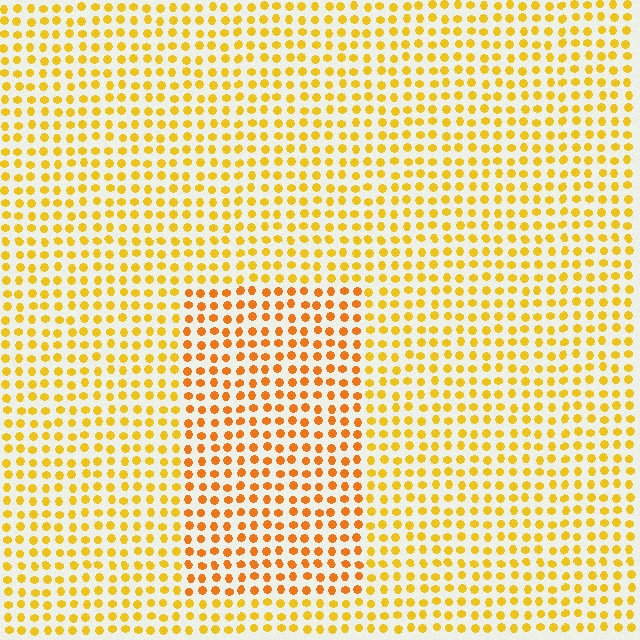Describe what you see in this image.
The image is filled with small yellow elements in a uniform arrangement. A rectangle-shaped region is visible where the elements are tinted to a slightly different hue, forming a subtle color boundary.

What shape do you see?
I see a rectangle.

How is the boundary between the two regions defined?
The boundary is defined purely by a slight shift in hue (about 22 degrees). Spacing, size, and orientation are identical on both sides.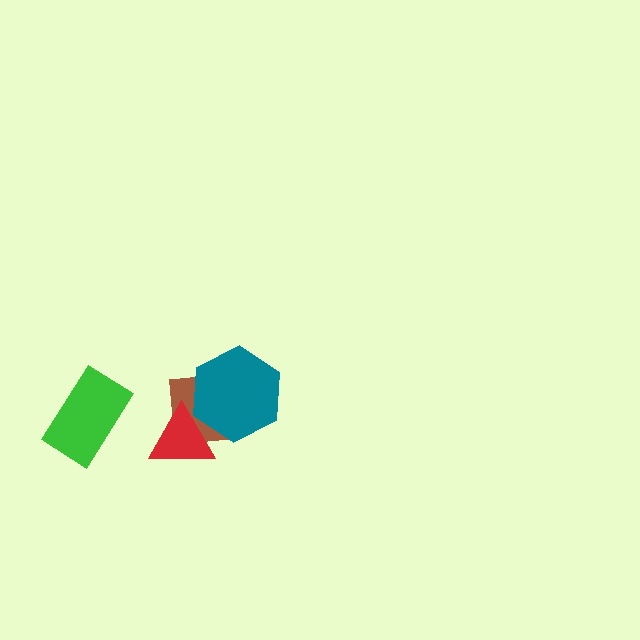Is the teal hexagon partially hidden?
Yes, it is partially covered by another shape.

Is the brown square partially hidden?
Yes, it is partially covered by another shape.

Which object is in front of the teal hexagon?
The red triangle is in front of the teal hexagon.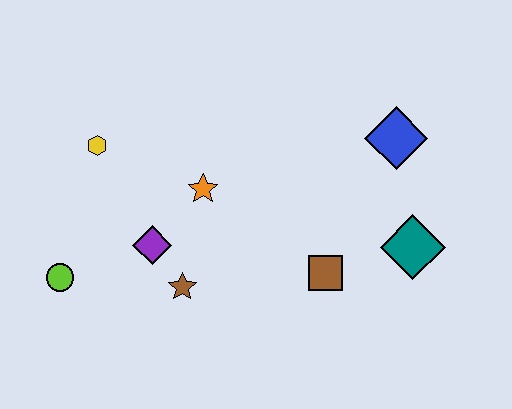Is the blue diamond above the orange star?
Yes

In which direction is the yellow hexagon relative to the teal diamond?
The yellow hexagon is to the left of the teal diamond.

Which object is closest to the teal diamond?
The brown square is closest to the teal diamond.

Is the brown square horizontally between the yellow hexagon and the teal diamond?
Yes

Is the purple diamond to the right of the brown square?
No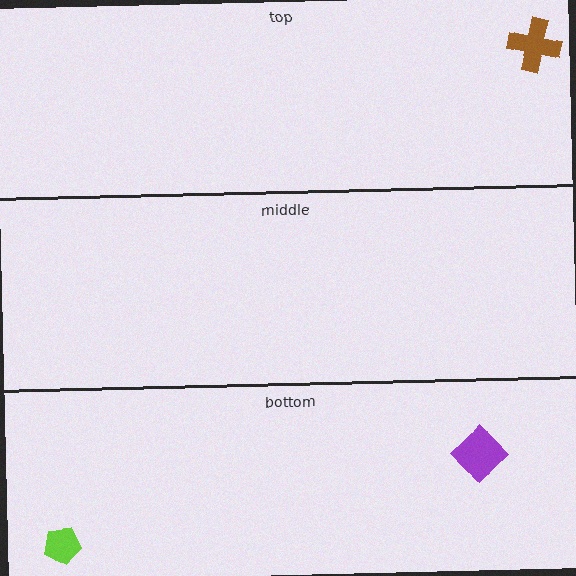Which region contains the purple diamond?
The bottom region.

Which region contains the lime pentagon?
The bottom region.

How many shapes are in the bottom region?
2.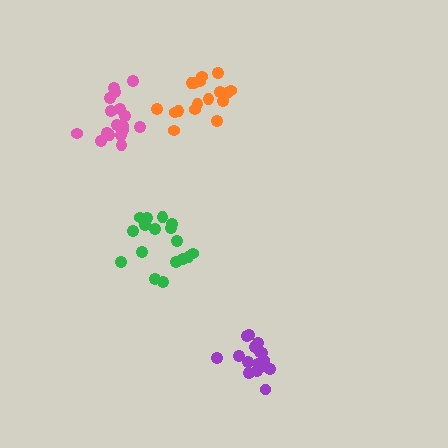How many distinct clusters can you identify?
There are 4 distinct clusters.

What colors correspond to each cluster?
The clusters are colored: green, orange, pink, purple.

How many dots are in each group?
Group 1: 17 dots, Group 2: 17 dots, Group 3: 18 dots, Group 4: 16 dots (68 total).